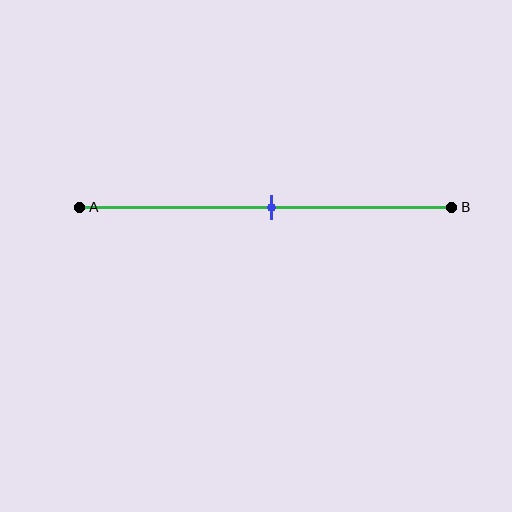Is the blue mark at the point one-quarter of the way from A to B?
No, the mark is at about 50% from A, not at the 25% one-quarter point.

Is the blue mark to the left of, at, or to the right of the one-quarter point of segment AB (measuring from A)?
The blue mark is to the right of the one-quarter point of segment AB.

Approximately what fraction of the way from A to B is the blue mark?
The blue mark is approximately 50% of the way from A to B.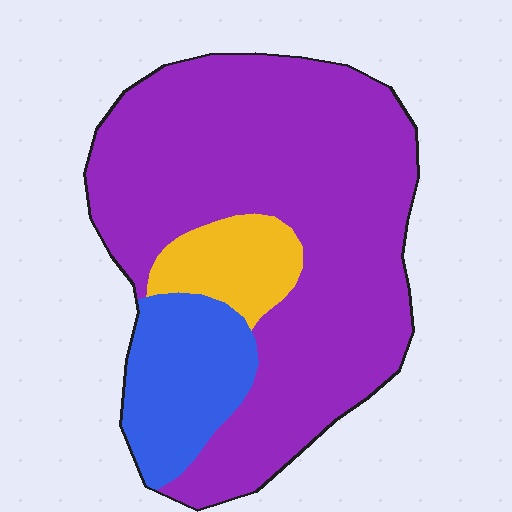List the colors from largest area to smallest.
From largest to smallest: purple, blue, yellow.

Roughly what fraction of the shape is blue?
Blue takes up about one sixth (1/6) of the shape.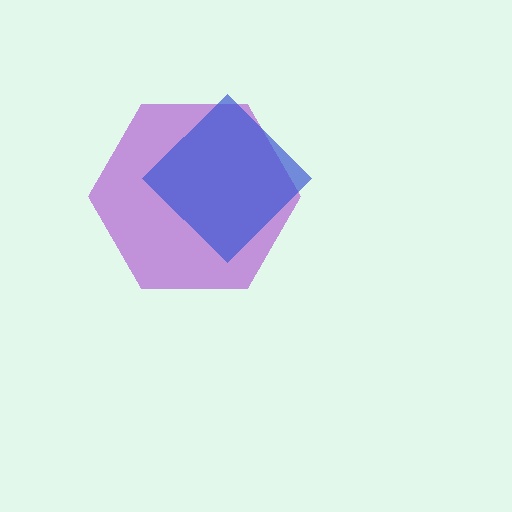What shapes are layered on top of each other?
The layered shapes are: a purple hexagon, a blue diamond.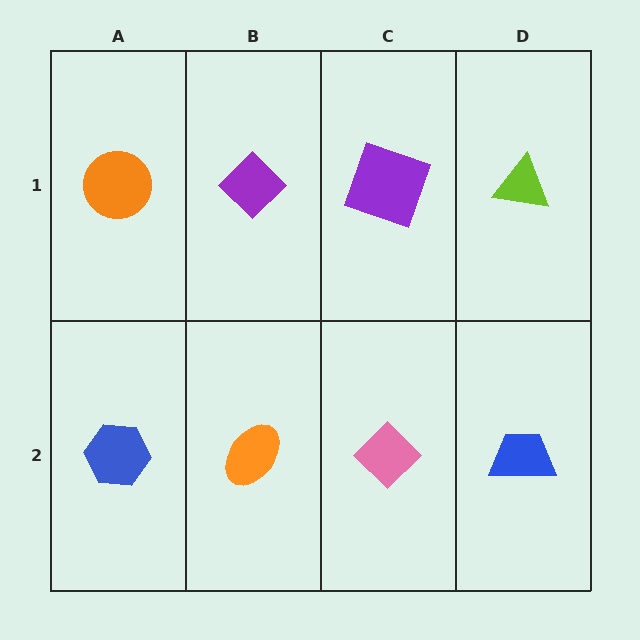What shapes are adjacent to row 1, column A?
A blue hexagon (row 2, column A), a purple diamond (row 1, column B).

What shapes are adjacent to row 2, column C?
A purple square (row 1, column C), an orange ellipse (row 2, column B), a blue trapezoid (row 2, column D).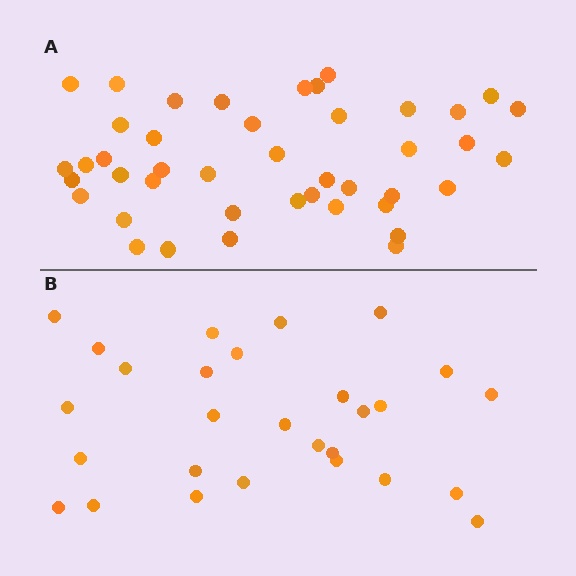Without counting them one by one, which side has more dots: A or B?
Region A (the top region) has more dots.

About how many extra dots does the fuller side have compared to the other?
Region A has approximately 15 more dots than region B.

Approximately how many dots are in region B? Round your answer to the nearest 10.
About 30 dots. (The exact count is 28, which rounds to 30.)